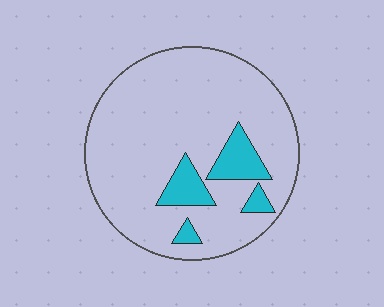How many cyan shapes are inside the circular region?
4.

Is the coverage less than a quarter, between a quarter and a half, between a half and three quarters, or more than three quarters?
Less than a quarter.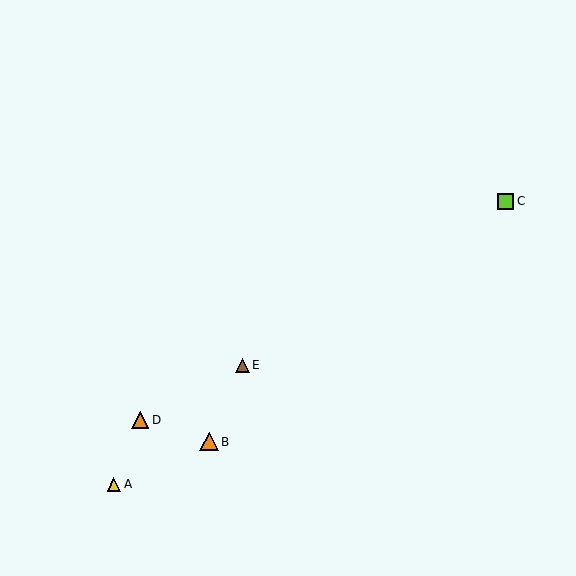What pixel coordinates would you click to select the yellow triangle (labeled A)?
Click at (114, 484) to select the yellow triangle A.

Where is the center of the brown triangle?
The center of the brown triangle is at (242, 365).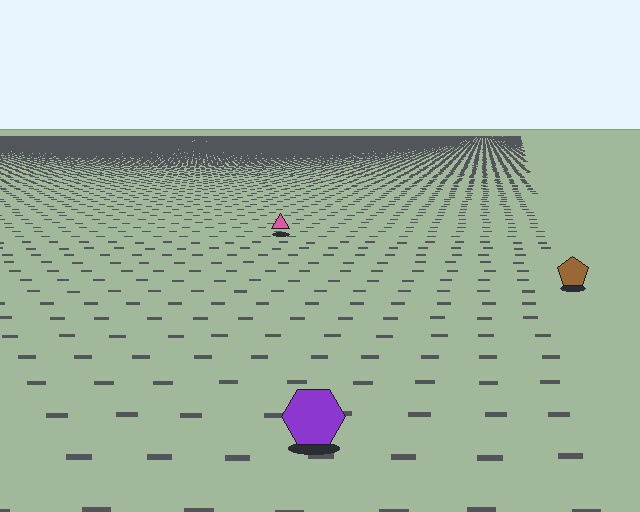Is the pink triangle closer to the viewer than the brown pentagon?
No. The brown pentagon is closer — you can tell from the texture gradient: the ground texture is coarser near it.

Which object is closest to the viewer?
The purple hexagon is closest. The texture marks near it are larger and more spread out.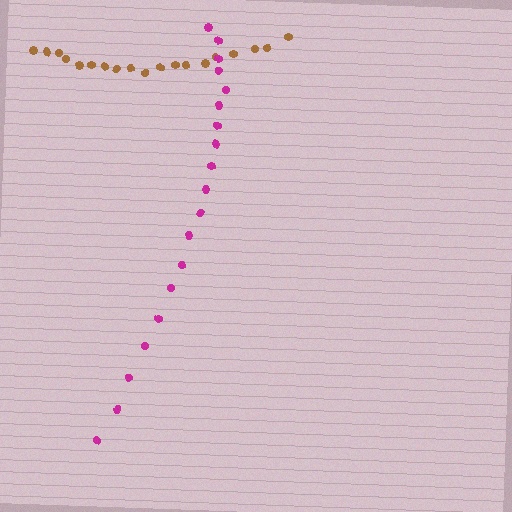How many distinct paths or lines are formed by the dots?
There are 2 distinct paths.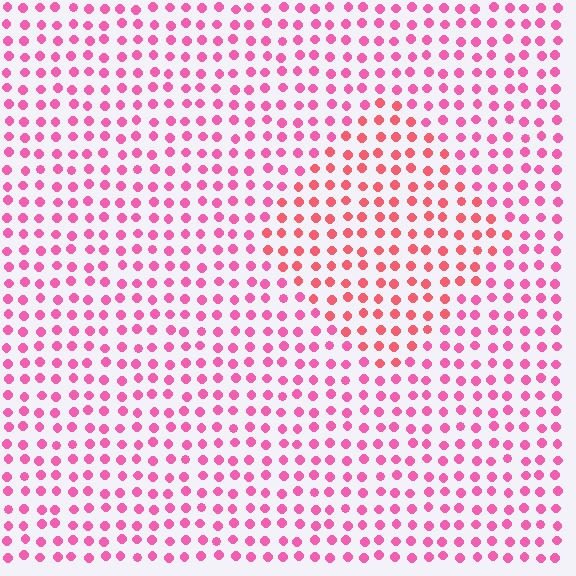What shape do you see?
I see a diamond.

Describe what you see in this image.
The image is filled with small pink elements in a uniform arrangement. A diamond-shaped region is visible where the elements are tinted to a slightly different hue, forming a subtle color boundary.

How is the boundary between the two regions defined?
The boundary is defined purely by a slight shift in hue (about 26 degrees). Spacing, size, and orientation are identical on both sides.